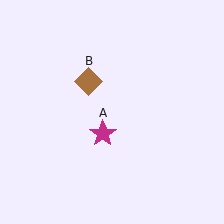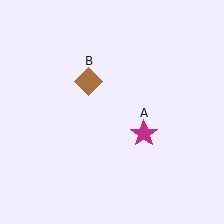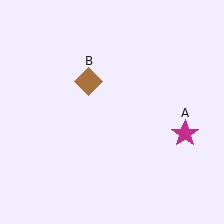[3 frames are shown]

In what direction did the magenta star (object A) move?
The magenta star (object A) moved right.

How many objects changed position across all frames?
1 object changed position: magenta star (object A).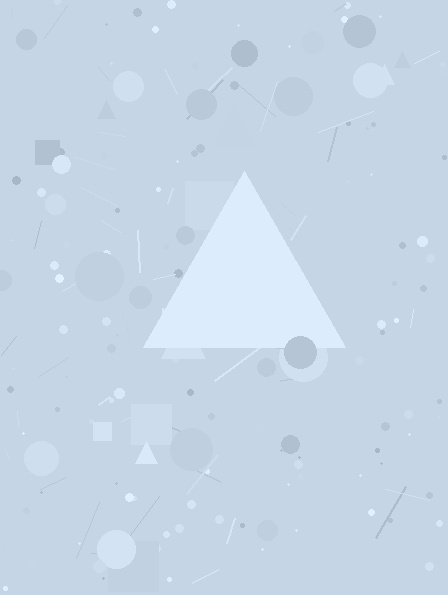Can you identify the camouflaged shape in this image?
The camouflaged shape is a triangle.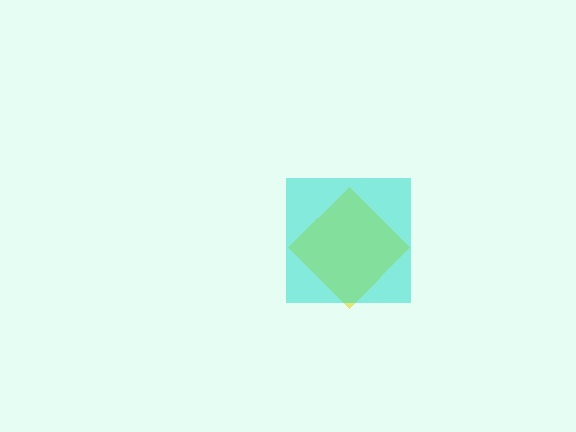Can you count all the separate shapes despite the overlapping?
Yes, there are 2 separate shapes.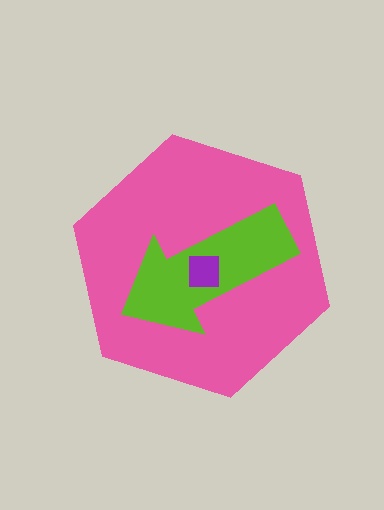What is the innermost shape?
The purple square.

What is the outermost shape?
The pink hexagon.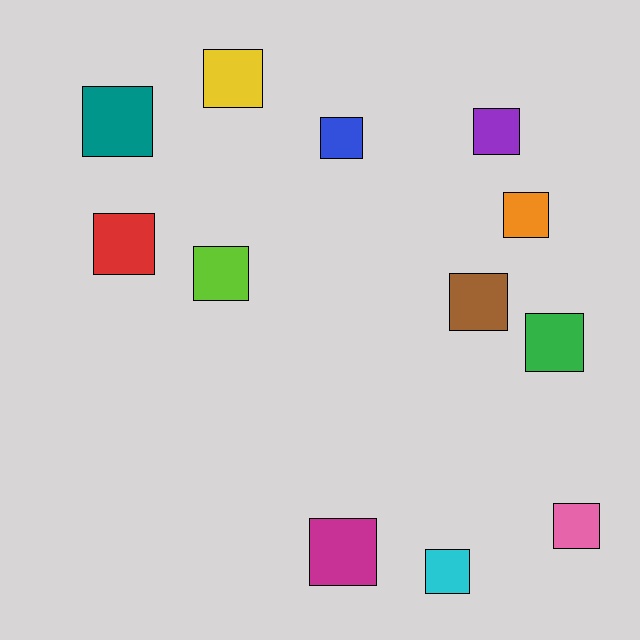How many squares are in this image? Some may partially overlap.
There are 12 squares.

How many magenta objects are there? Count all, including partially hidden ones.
There is 1 magenta object.